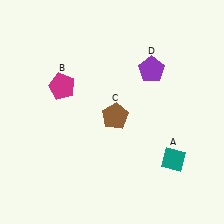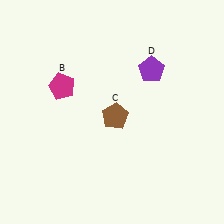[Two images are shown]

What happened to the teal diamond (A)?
The teal diamond (A) was removed in Image 2. It was in the bottom-right area of Image 1.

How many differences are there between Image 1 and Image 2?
There is 1 difference between the two images.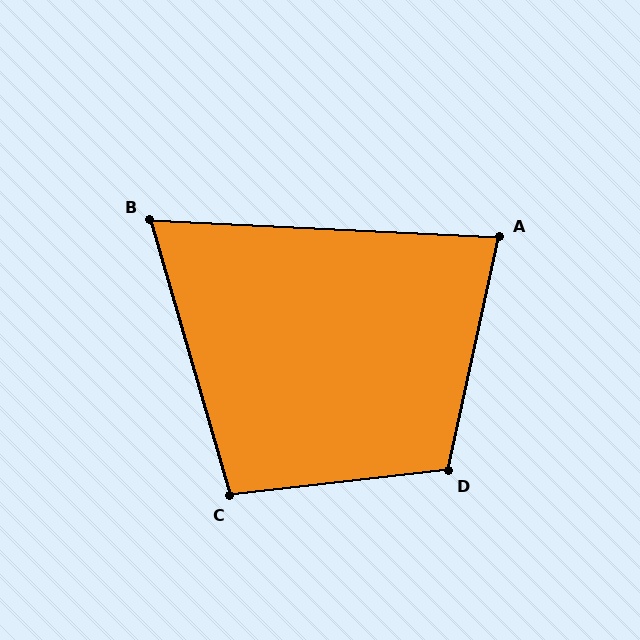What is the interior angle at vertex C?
Approximately 99 degrees (obtuse).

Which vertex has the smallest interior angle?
B, at approximately 71 degrees.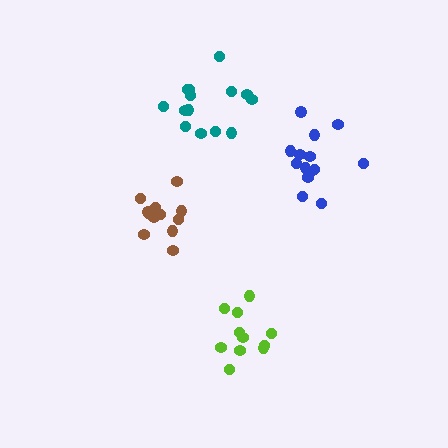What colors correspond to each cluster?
The clusters are colored: lime, blue, teal, brown.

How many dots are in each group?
Group 1: 11 dots, Group 2: 14 dots, Group 3: 14 dots, Group 4: 12 dots (51 total).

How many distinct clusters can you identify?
There are 4 distinct clusters.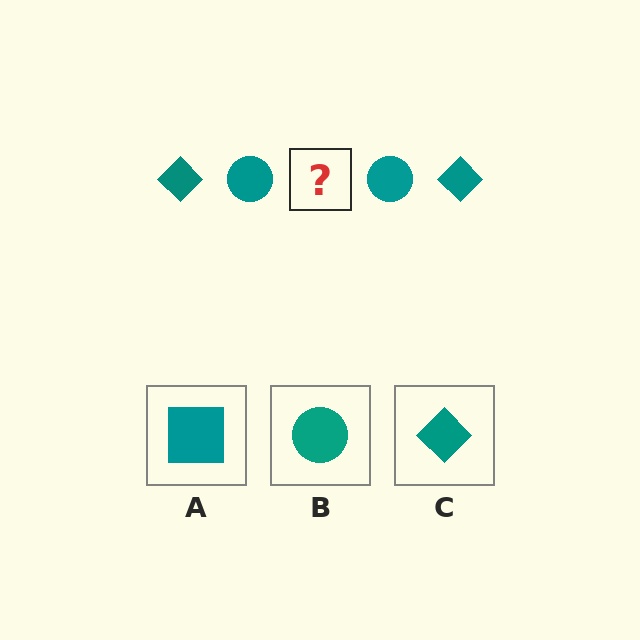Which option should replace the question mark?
Option C.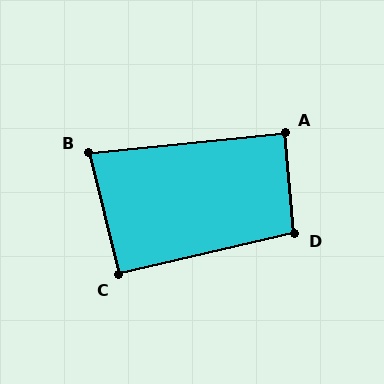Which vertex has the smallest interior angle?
B, at approximately 82 degrees.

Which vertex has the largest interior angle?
D, at approximately 98 degrees.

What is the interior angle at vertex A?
Approximately 90 degrees (approximately right).